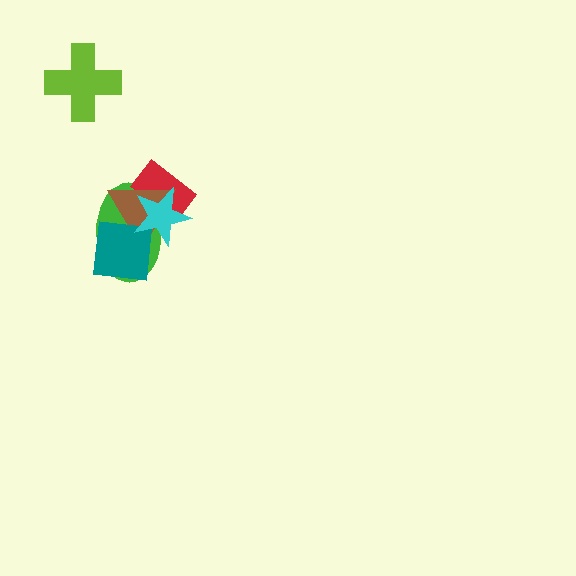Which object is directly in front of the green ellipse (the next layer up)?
The red rectangle is directly in front of the green ellipse.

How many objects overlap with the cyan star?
4 objects overlap with the cyan star.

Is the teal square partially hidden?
Yes, it is partially covered by another shape.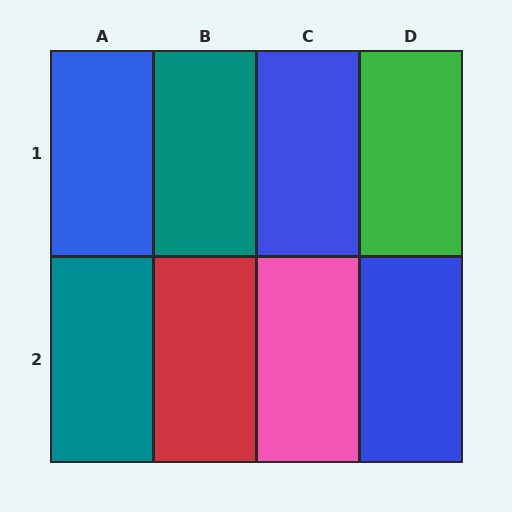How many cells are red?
1 cell is red.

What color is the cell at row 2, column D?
Blue.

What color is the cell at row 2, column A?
Teal.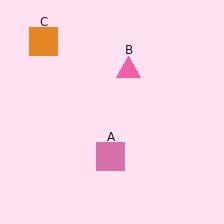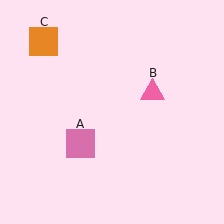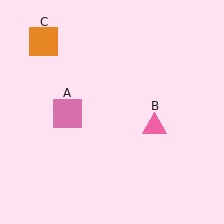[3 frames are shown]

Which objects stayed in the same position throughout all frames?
Orange square (object C) remained stationary.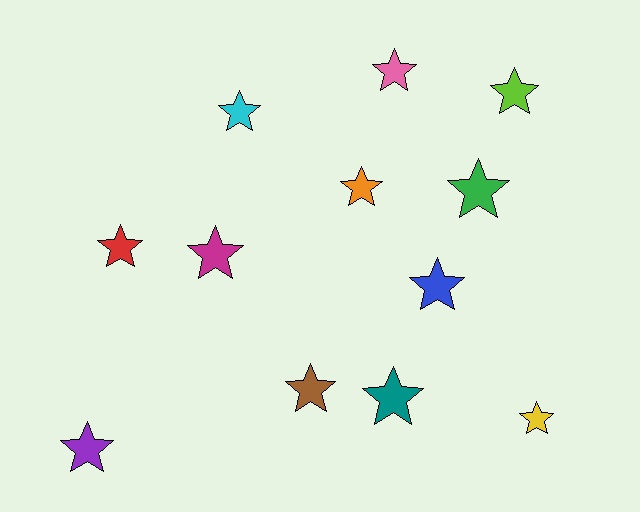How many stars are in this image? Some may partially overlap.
There are 12 stars.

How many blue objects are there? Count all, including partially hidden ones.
There is 1 blue object.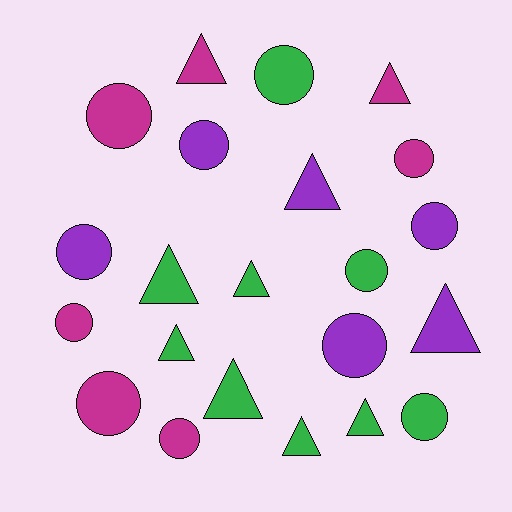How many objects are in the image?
There are 22 objects.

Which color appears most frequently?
Green, with 9 objects.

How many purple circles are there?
There are 4 purple circles.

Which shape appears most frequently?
Circle, with 12 objects.